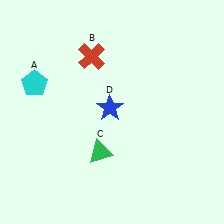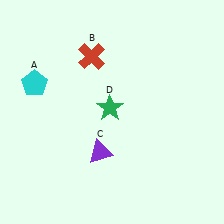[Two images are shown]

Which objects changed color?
C changed from green to purple. D changed from blue to green.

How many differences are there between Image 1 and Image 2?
There are 2 differences between the two images.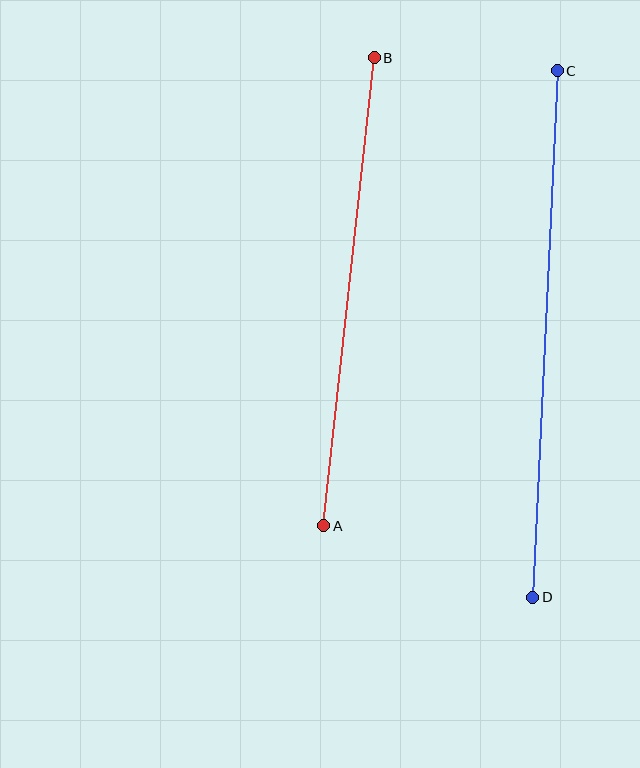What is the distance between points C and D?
The distance is approximately 527 pixels.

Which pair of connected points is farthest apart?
Points C and D are farthest apart.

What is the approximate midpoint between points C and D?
The midpoint is at approximately (545, 334) pixels.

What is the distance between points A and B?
The distance is approximately 471 pixels.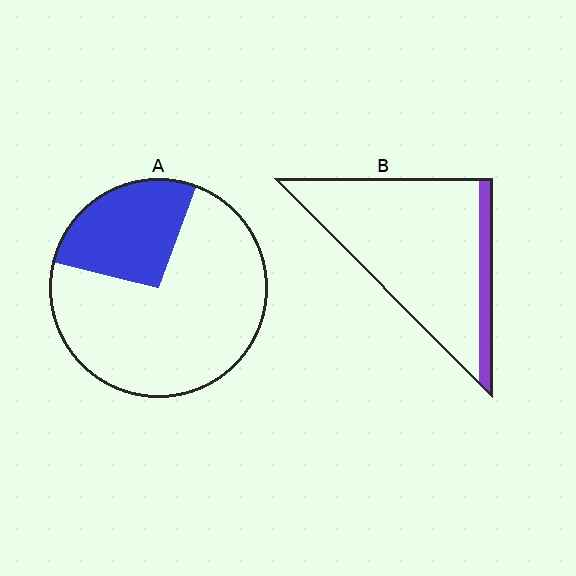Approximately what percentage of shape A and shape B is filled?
A is approximately 25% and B is approximately 10%.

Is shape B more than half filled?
No.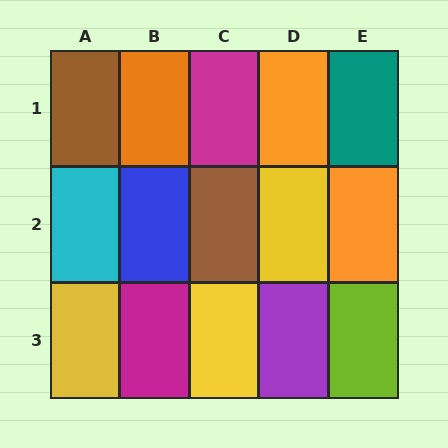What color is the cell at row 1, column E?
Teal.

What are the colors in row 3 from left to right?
Yellow, magenta, yellow, purple, lime.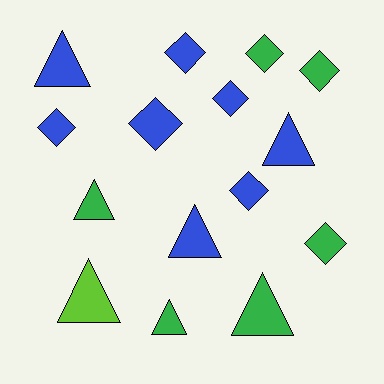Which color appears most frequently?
Blue, with 8 objects.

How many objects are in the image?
There are 15 objects.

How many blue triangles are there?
There are 3 blue triangles.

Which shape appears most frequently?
Diamond, with 8 objects.